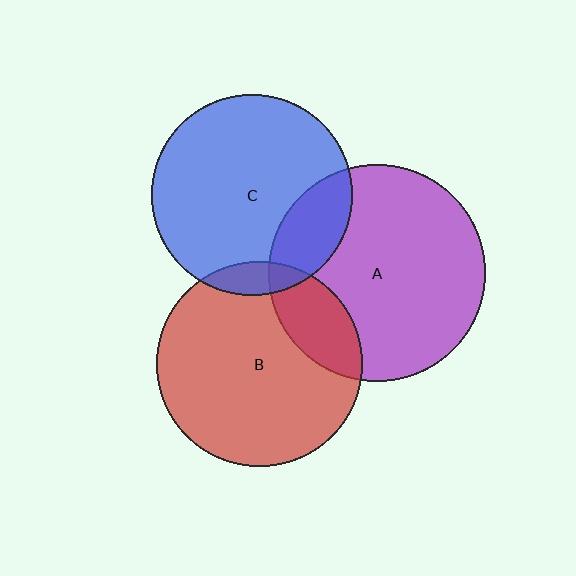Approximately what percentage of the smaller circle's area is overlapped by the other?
Approximately 20%.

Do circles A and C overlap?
Yes.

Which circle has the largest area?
Circle A (purple).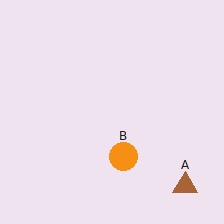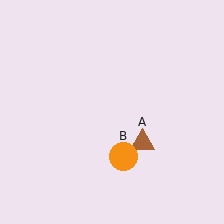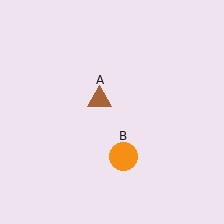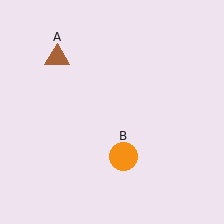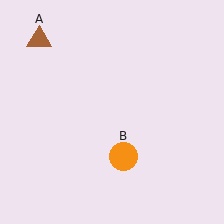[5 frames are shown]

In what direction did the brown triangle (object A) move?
The brown triangle (object A) moved up and to the left.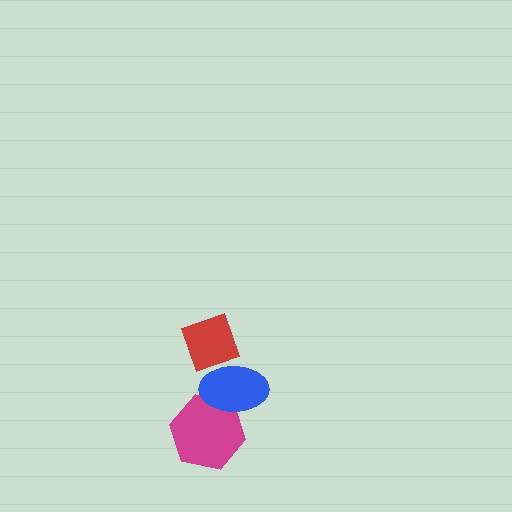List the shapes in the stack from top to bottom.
From top to bottom: the red diamond, the blue ellipse, the magenta hexagon.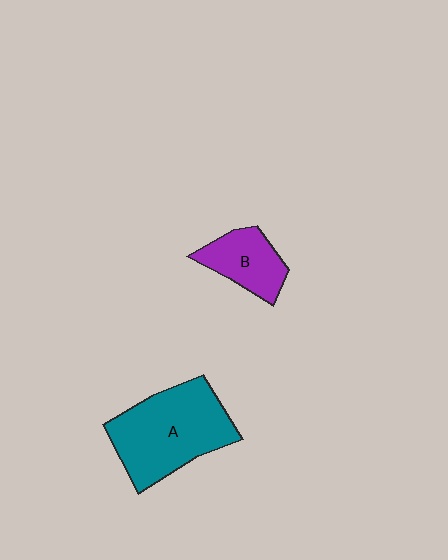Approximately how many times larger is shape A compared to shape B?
Approximately 2.1 times.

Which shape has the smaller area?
Shape B (purple).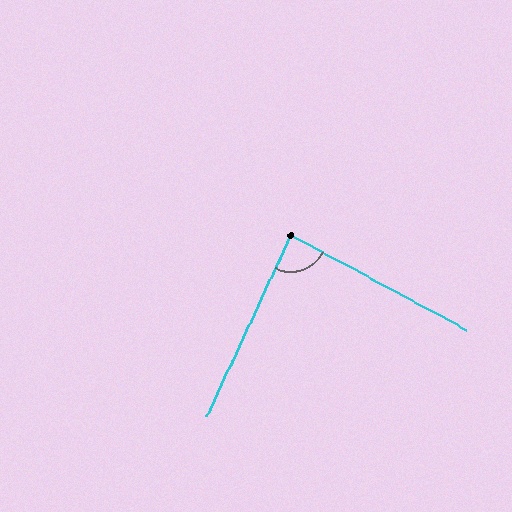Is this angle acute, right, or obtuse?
It is approximately a right angle.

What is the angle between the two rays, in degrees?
Approximately 86 degrees.